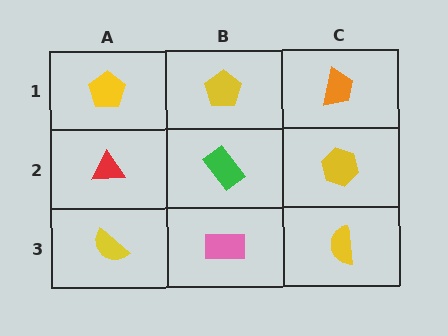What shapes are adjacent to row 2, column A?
A yellow pentagon (row 1, column A), a yellow semicircle (row 3, column A), a green rectangle (row 2, column B).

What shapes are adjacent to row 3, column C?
A yellow hexagon (row 2, column C), a pink rectangle (row 3, column B).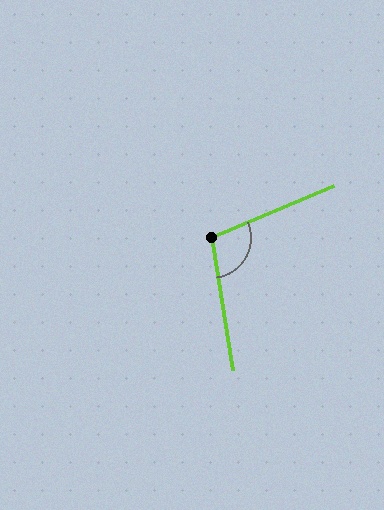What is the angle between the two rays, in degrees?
Approximately 104 degrees.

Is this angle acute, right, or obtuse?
It is obtuse.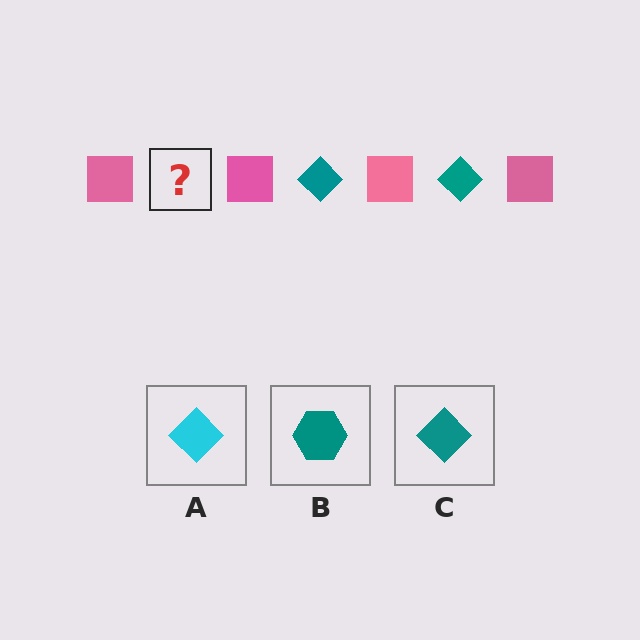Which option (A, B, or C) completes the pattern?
C.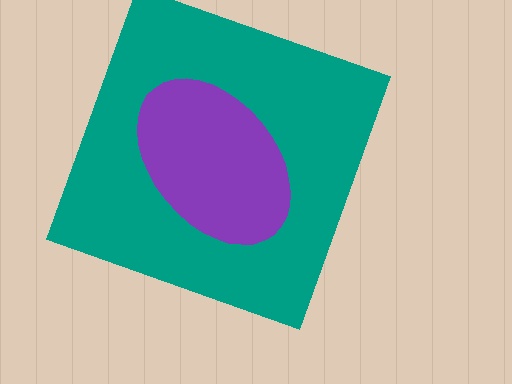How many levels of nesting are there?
2.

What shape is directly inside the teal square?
The purple ellipse.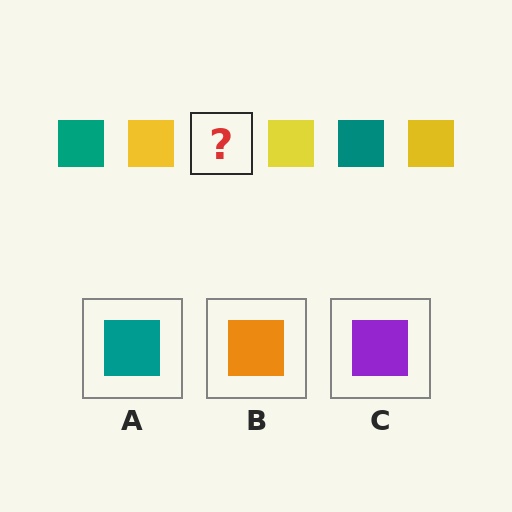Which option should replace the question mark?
Option A.